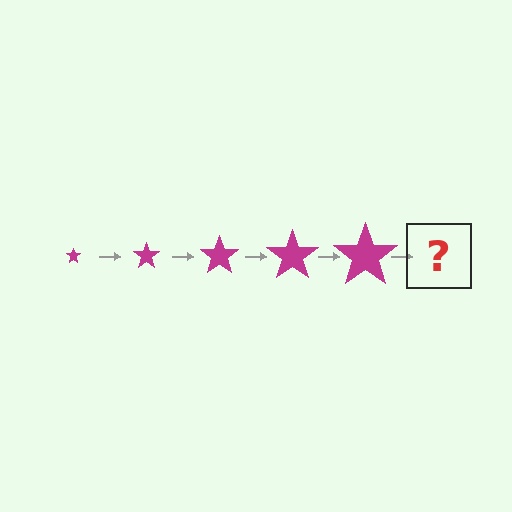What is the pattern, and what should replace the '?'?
The pattern is that the star gets progressively larger each step. The '?' should be a magenta star, larger than the previous one.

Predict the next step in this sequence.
The next step is a magenta star, larger than the previous one.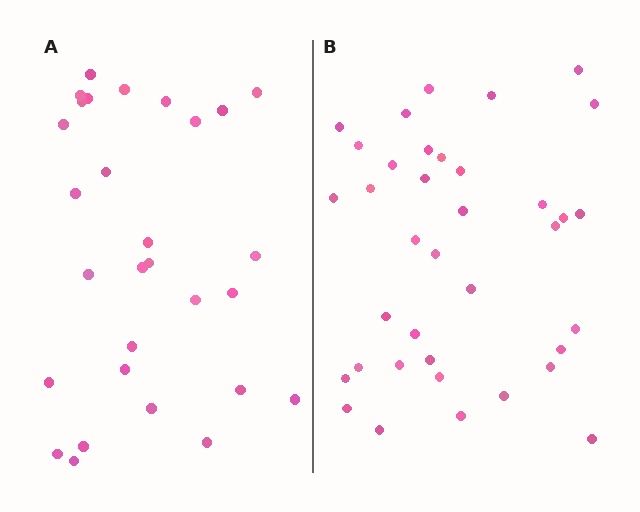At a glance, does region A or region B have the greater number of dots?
Region B (the right region) has more dots.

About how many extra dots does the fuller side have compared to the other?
Region B has roughly 8 or so more dots than region A.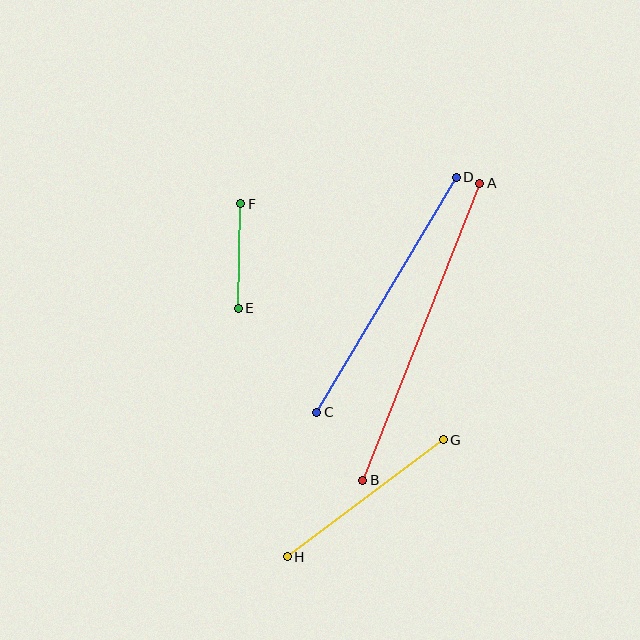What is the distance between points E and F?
The distance is approximately 104 pixels.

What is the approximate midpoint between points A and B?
The midpoint is at approximately (421, 332) pixels.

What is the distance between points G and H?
The distance is approximately 195 pixels.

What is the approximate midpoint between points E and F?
The midpoint is at approximately (239, 256) pixels.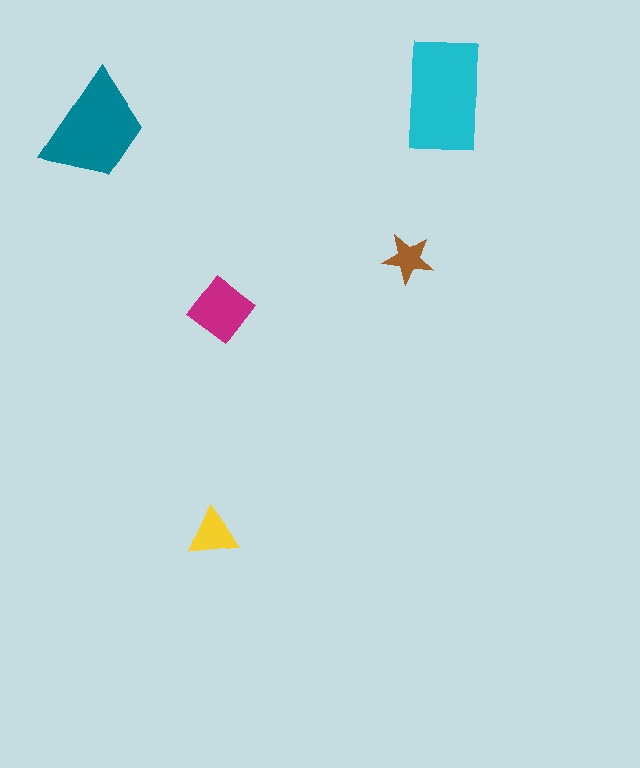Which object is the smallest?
The brown star.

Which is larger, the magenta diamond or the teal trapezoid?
The teal trapezoid.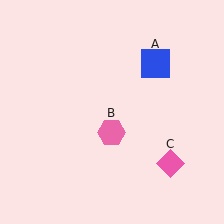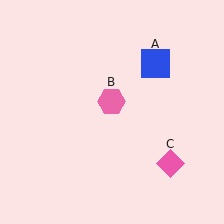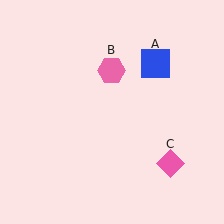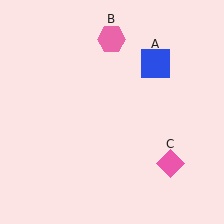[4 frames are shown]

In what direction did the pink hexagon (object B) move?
The pink hexagon (object B) moved up.